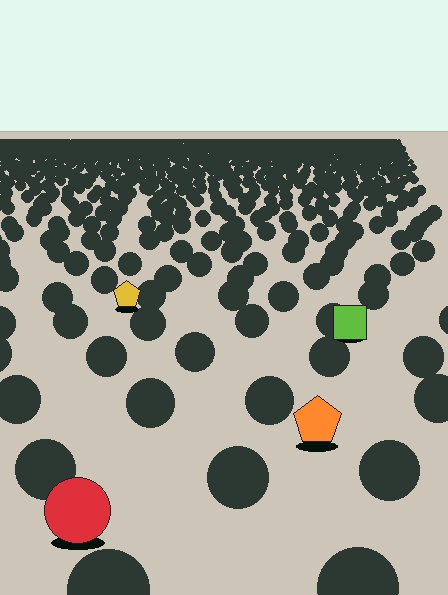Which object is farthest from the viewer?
The yellow pentagon is farthest from the viewer. It appears smaller and the ground texture around it is denser.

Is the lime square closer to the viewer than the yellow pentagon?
Yes. The lime square is closer — you can tell from the texture gradient: the ground texture is coarser near it.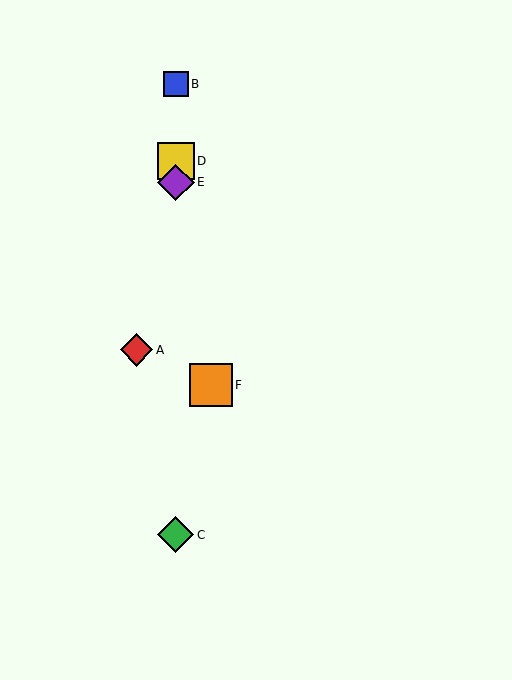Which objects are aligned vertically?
Objects B, C, D, E are aligned vertically.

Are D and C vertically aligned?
Yes, both are at x≈176.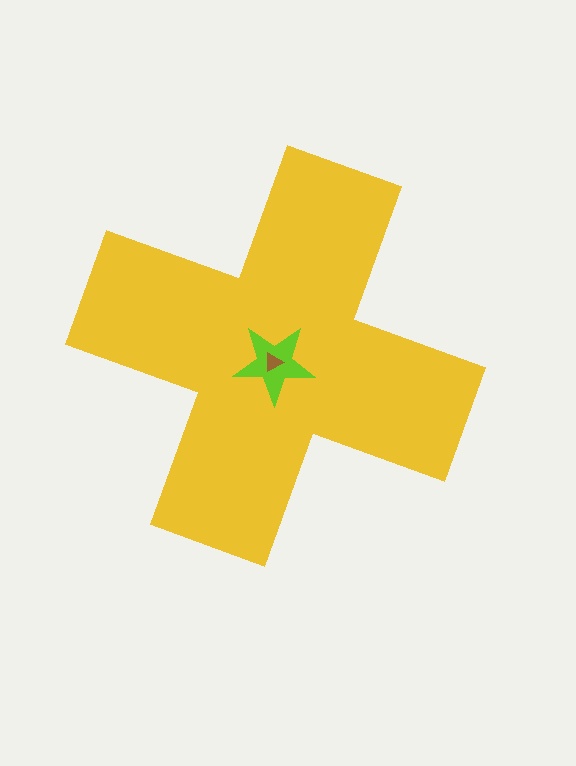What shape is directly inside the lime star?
The brown triangle.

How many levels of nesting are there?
3.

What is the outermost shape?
The yellow cross.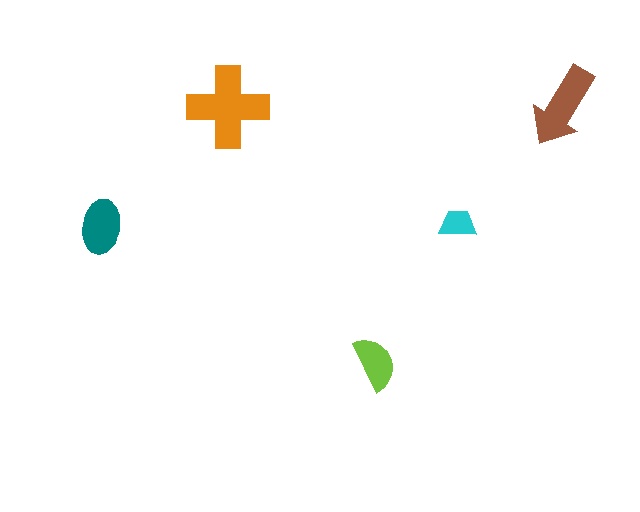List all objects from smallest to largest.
The cyan trapezoid, the lime semicircle, the teal ellipse, the brown arrow, the orange cross.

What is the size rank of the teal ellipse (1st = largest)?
3rd.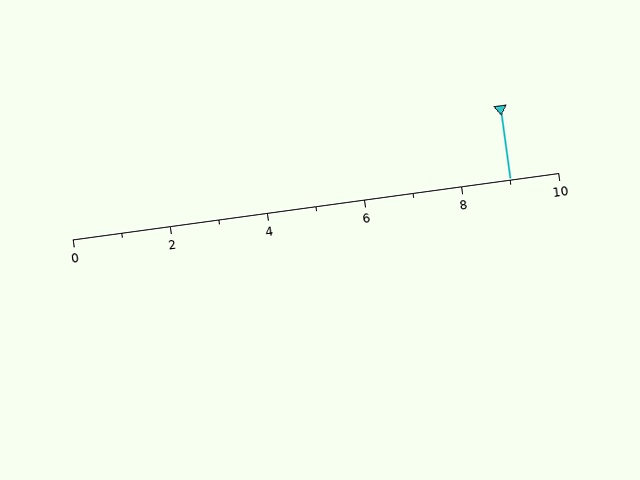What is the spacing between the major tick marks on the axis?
The major ticks are spaced 2 apart.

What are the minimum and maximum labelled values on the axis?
The axis runs from 0 to 10.